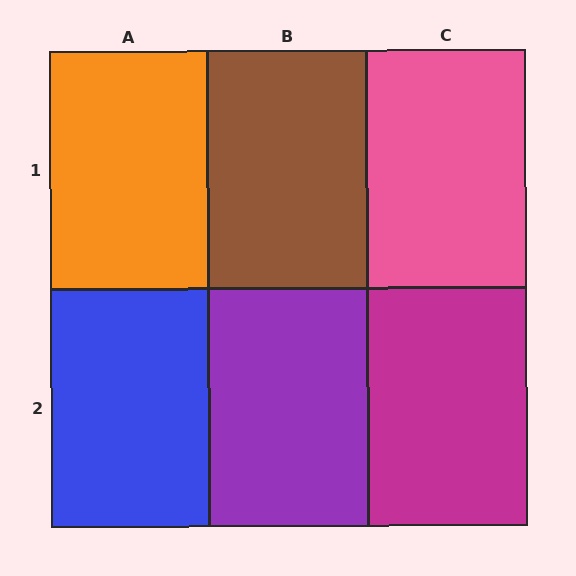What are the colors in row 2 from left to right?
Blue, purple, magenta.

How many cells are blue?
1 cell is blue.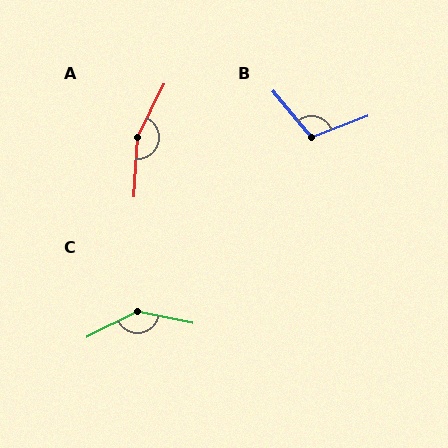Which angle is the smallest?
B, at approximately 108 degrees.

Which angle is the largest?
A, at approximately 158 degrees.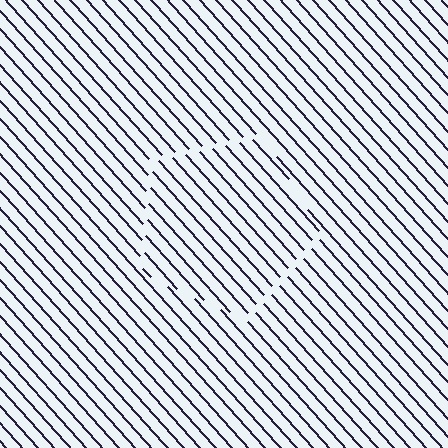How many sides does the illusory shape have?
5 sides — the line-ends trace a pentagon.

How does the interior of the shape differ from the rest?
The interior of the shape contains the same grating, shifted by half a period — the contour is defined by the phase discontinuity where line-ends from the inner and outer gratings abut.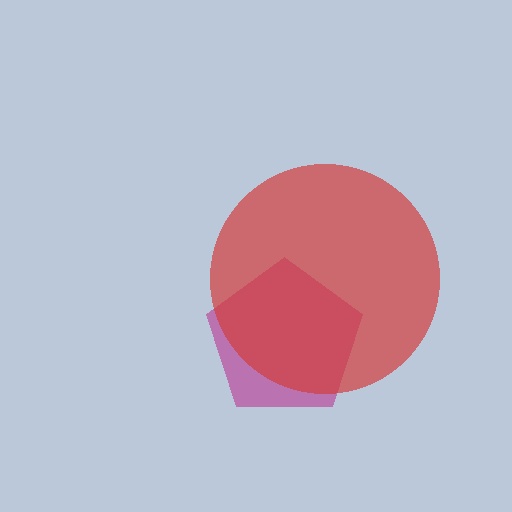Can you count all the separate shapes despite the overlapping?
Yes, there are 2 separate shapes.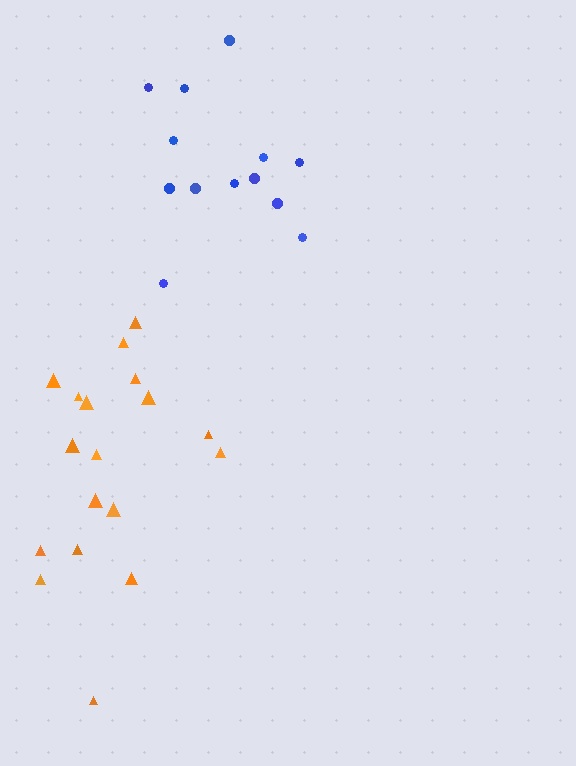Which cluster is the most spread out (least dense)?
Blue.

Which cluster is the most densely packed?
Orange.